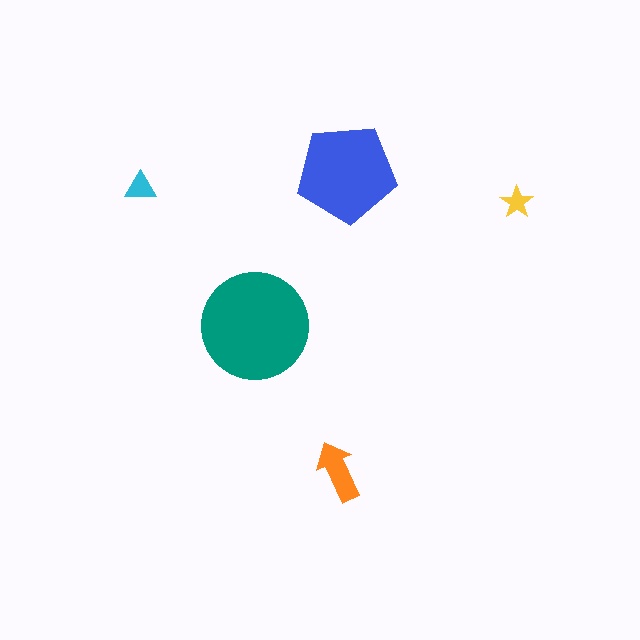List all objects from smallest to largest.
The yellow star, the cyan triangle, the orange arrow, the blue pentagon, the teal circle.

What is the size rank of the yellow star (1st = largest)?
5th.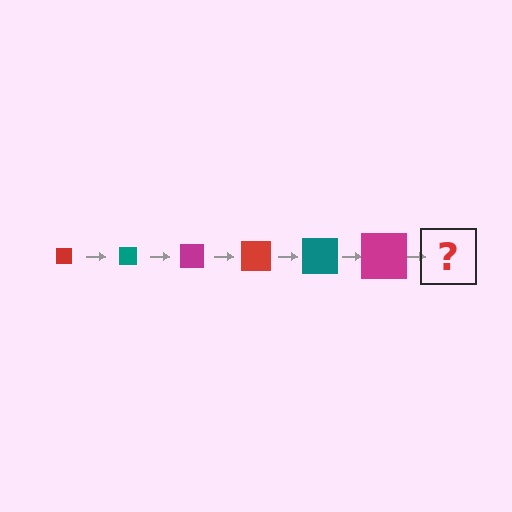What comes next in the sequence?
The next element should be a red square, larger than the previous one.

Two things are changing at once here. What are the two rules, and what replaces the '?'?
The two rules are that the square grows larger each step and the color cycles through red, teal, and magenta. The '?' should be a red square, larger than the previous one.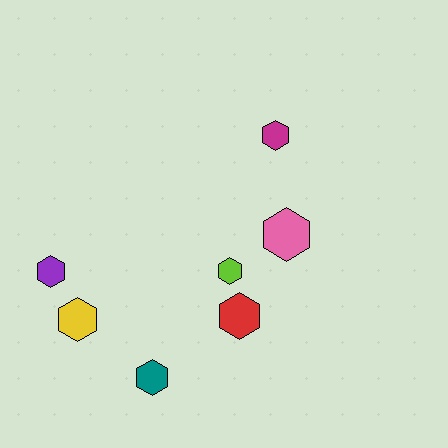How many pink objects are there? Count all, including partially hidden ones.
There is 1 pink object.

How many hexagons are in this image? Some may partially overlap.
There are 7 hexagons.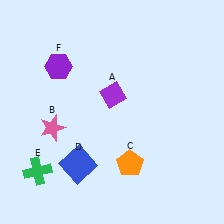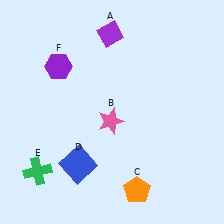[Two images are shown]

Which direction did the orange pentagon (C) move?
The orange pentagon (C) moved down.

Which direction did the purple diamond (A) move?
The purple diamond (A) moved up.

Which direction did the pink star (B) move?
The pink star (B) moved right.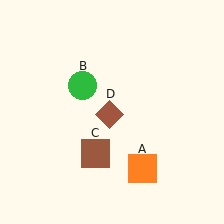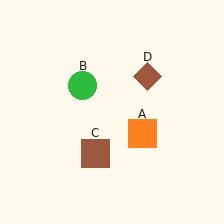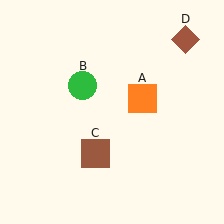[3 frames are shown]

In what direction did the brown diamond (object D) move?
The brown diamond (object D) moved up and to the right.